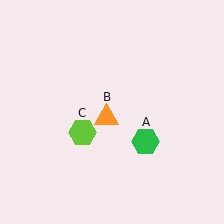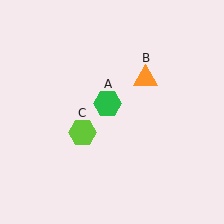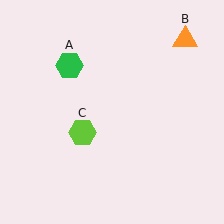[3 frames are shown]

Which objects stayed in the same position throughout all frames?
Lime hexagon (object C) remained stationary.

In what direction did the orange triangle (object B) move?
The orange triangle (object B) moved up and to the right.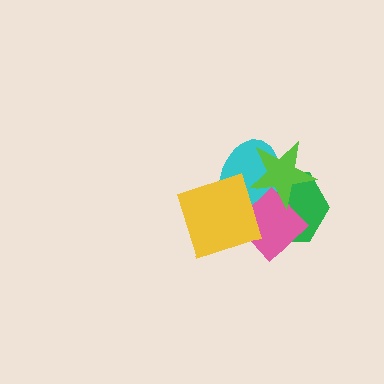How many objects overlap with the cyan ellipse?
4 objects overlap with the cyan ellipse.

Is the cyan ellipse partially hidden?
Yes, it is partially covered by another shape.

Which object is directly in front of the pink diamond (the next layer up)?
The yellow diamond is directly in front of the pink diamond.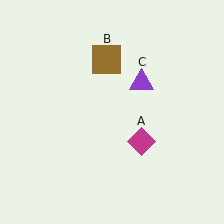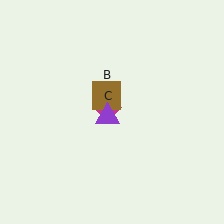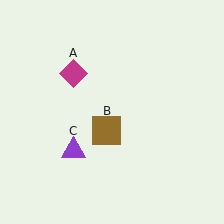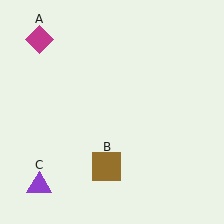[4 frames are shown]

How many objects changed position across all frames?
3 objects changed position: magenta diamond (object A), brown square (object B), purple triangle (object C).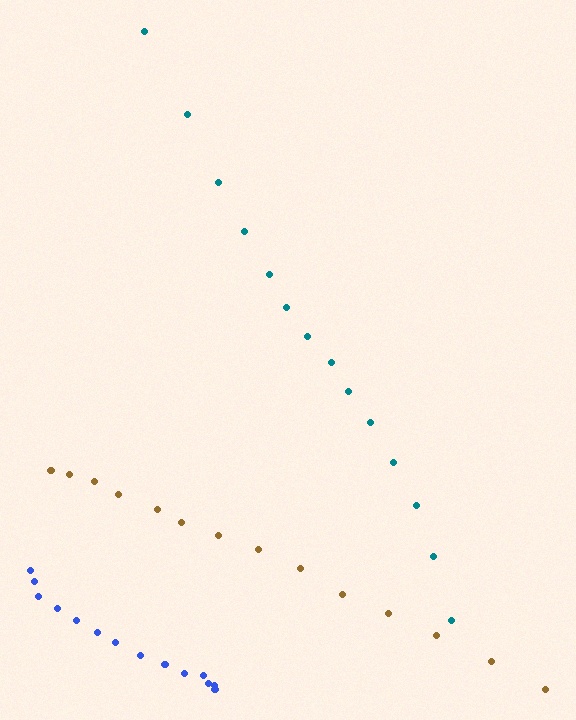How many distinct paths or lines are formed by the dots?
There are 3 distinct paths.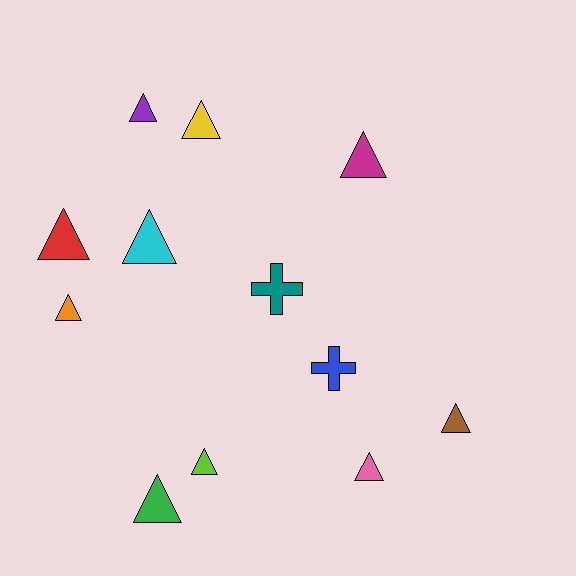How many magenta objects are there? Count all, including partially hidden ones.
There is 1 magenta object.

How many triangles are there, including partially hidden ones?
There are 10 triangles.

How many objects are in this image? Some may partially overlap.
There are 12 objects.